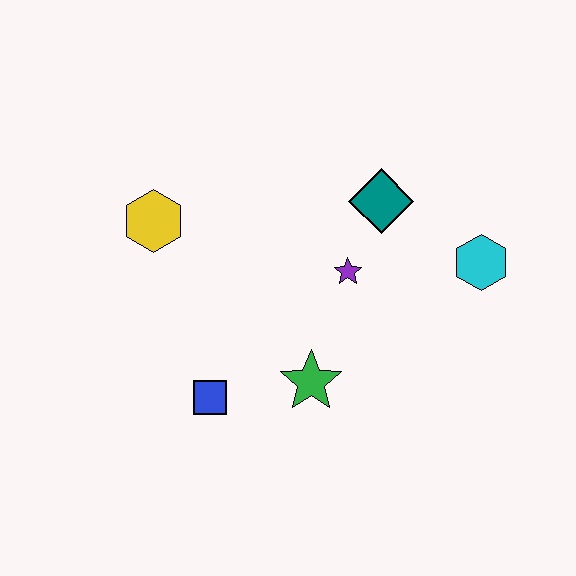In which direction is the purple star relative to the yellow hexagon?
The purple star is to the right of the yellow hexagon.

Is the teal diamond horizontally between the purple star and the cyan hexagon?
Yes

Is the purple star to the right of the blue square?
Yes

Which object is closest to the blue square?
The green star is closest to the blue square.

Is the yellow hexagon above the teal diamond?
No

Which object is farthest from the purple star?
The yellow hexagon is farthest from the purple star.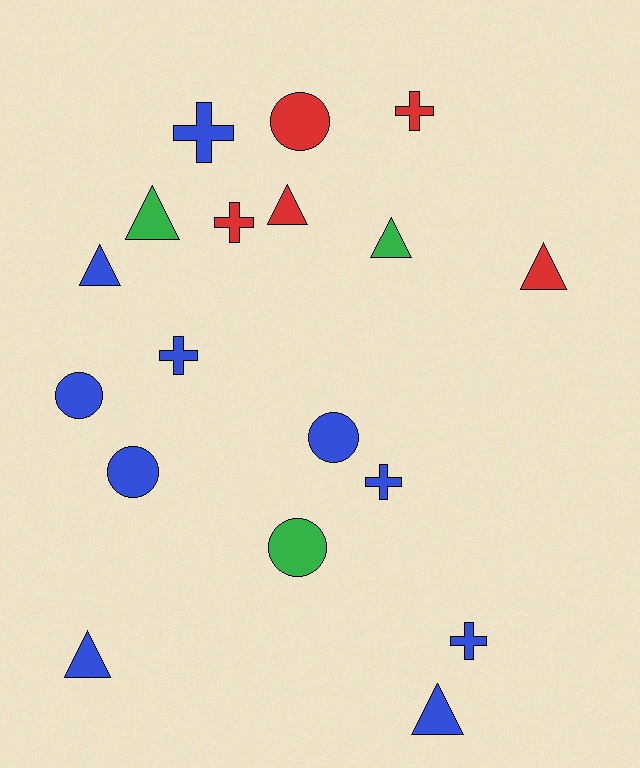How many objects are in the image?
There are 18 objects.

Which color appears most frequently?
Blue, with 10 objects.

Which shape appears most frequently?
Triangle, with 7 objects.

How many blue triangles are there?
There are 3 blue triangles.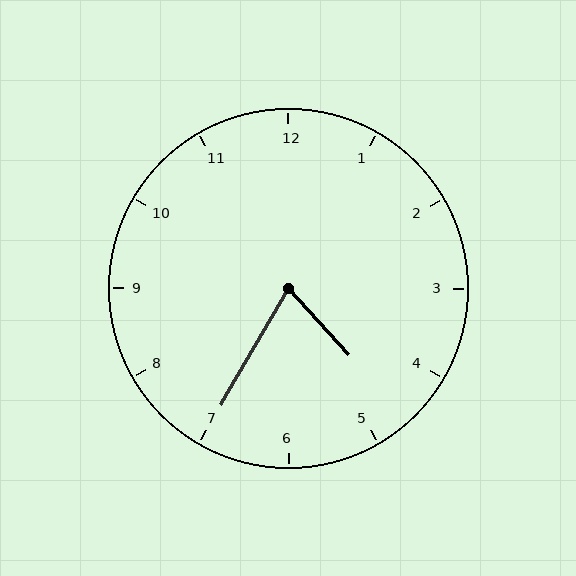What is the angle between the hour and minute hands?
Approximately 72 degrees.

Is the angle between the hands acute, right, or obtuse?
It is acute.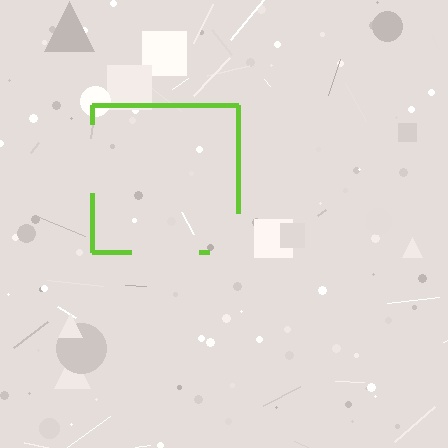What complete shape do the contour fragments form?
The contour fragments form a square.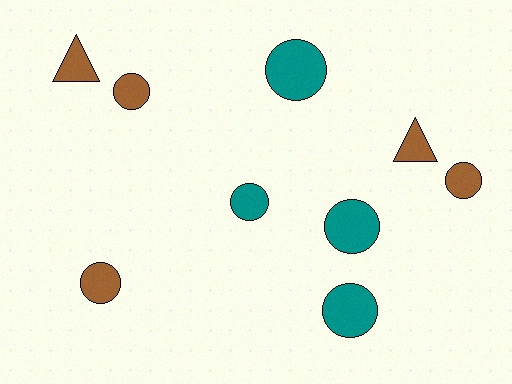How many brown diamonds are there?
There are no brown diamonds.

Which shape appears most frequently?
Circle, with 7 objects.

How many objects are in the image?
There are 9 objects.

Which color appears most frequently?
Brown, with 5 objects.